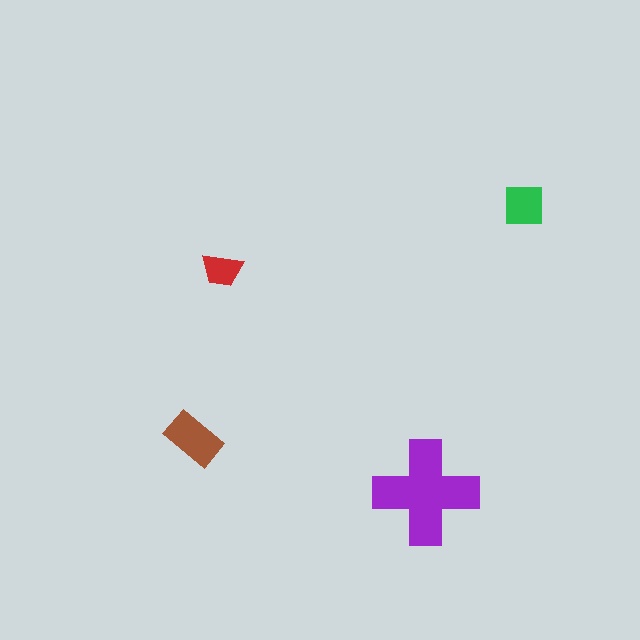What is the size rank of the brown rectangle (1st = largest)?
2nd.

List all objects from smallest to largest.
The red trapezoid, the green square, the brown rectangle, the purple cross.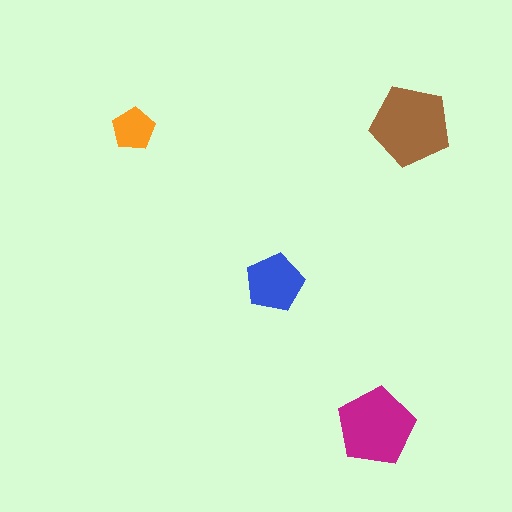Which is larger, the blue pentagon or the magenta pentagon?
The magenta one.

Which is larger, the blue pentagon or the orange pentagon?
The blue one.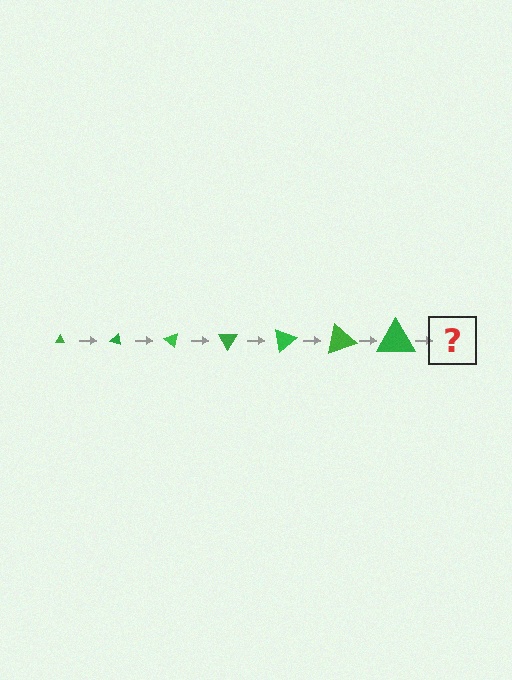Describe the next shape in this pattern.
It should be a triangle, larger than the previous one and rotated 140 degrees from the start.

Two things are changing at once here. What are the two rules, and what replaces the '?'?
The two rules are that the triangle grows larger each step and it rotates 20 degrees each step. The '?' should be a triangle, larger than the previous one and rotated 140 degrees from the start.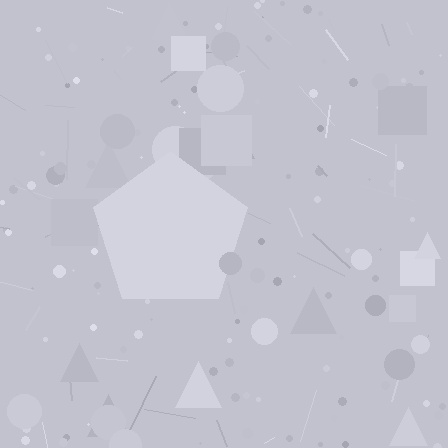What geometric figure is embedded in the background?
A pentagon is embedded in the background.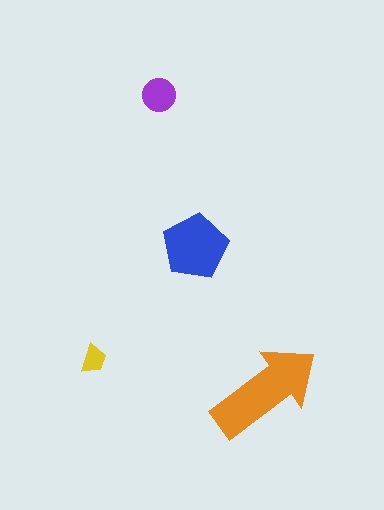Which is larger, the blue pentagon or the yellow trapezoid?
The blue pentagon.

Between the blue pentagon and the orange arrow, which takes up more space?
The orange arrow.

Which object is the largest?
The orange arrow.